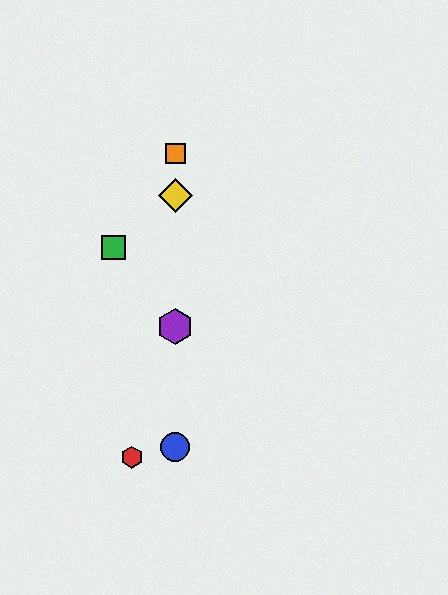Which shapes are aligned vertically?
The blue circle, the yellow diamond, the purple hexagon, the orange square are aligned vertically.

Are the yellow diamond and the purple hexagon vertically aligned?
Yes, both are at x≈175.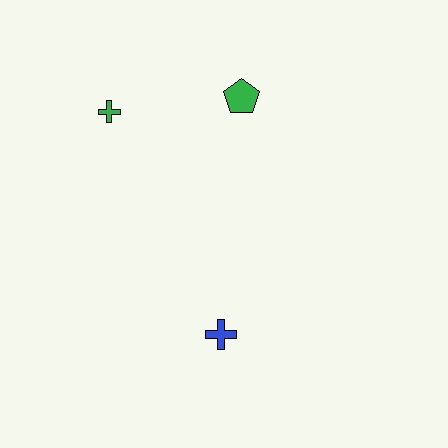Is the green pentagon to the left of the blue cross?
No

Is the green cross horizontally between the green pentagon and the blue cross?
No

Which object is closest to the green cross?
The green pentagon is closest to the green cross.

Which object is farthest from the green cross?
The blue cross is farthest from the green cross.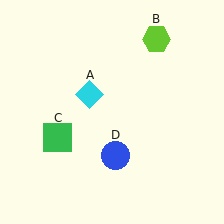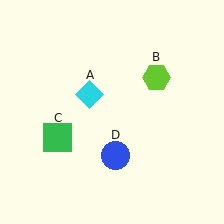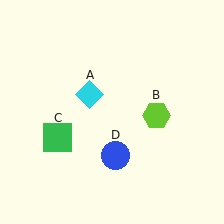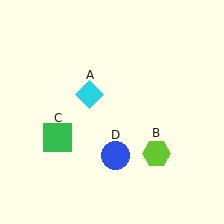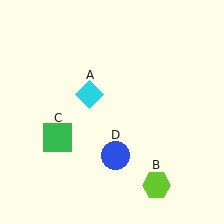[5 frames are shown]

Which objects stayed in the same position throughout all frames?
Cyan diamond (object A) and green square (object C) and blue circle (object D) remained stationary.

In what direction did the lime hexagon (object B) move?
The lime hexagon (object B) moved down.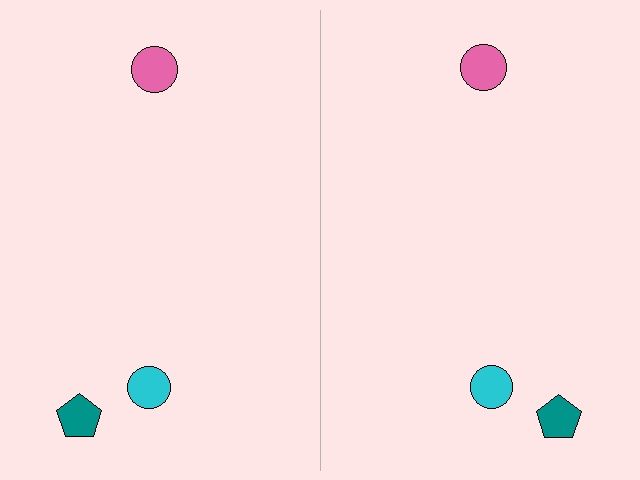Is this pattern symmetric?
Yes, this pattern has bilateral (reflection) symmetry.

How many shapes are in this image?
There are 6 shapes in this image.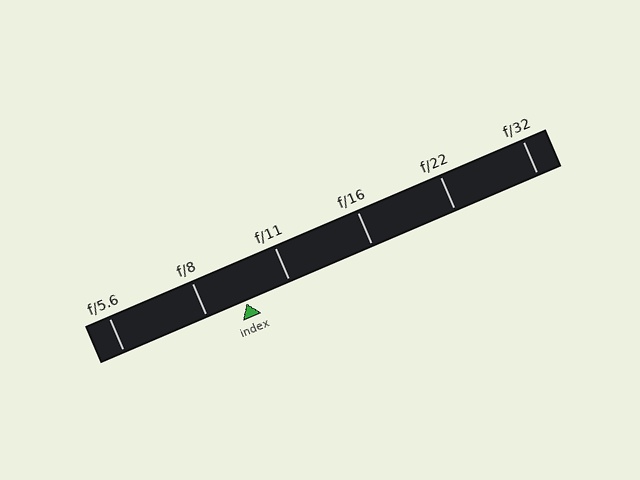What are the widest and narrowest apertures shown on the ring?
The widest aperture shown is f/5.6 and the narrowest is f/32.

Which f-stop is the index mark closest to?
The index mark is closest to f/8.